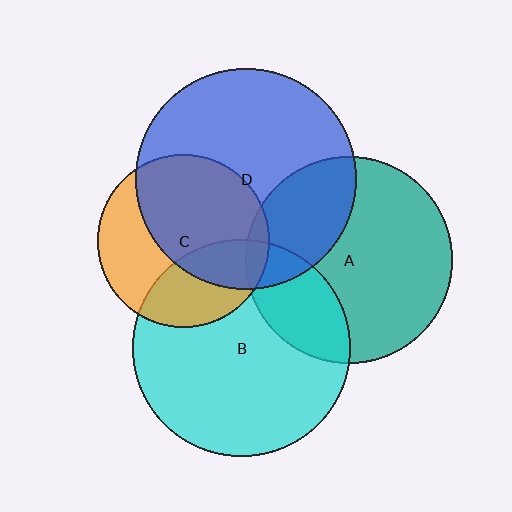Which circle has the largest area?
Circle D (blue).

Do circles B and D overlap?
Yes.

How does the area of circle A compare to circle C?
Approximately 1.4 times.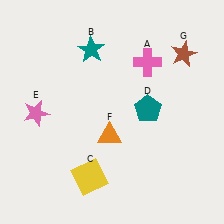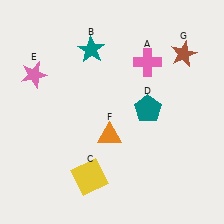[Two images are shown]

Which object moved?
The pink star (E) moved up.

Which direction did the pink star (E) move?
The pink star (E) moved up.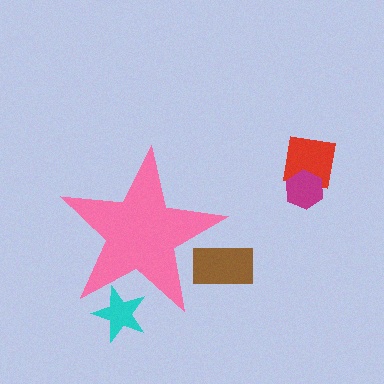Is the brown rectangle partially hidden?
Yes, the brown rectangle is partially hidden behind the pink star.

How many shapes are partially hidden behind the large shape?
2 shapes are partially hidden.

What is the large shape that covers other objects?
A pink star.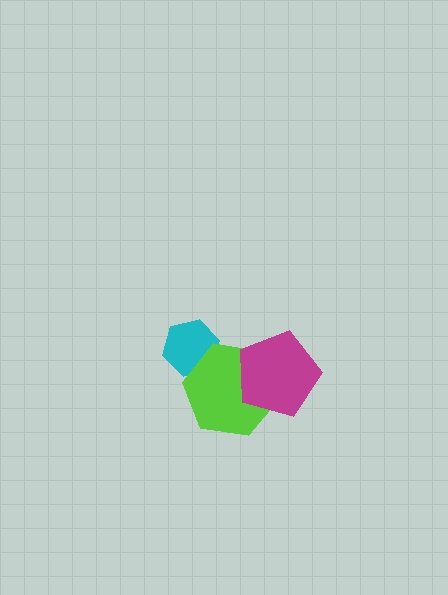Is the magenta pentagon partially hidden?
No, no other shape covers it.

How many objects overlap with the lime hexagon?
2 objects overlap with the lime hexagon.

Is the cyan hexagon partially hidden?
Yes, it is partially covered by another shape.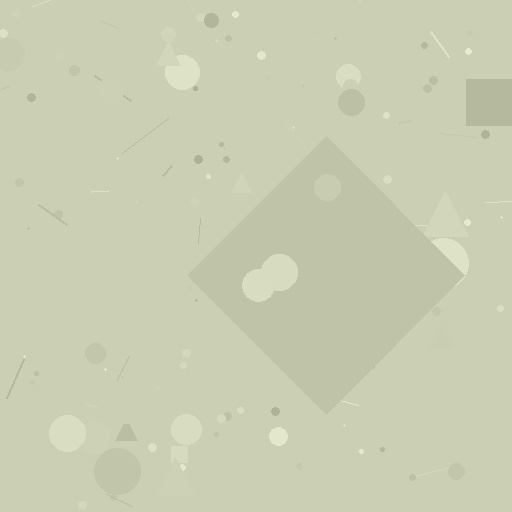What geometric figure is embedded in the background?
A diamond is embedded in the background.